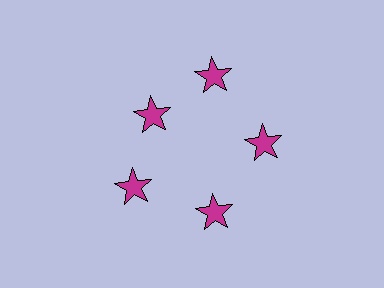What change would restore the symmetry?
The symmetry would be restored by moving it outward, back onto the ring so that all 5 stars sit at equal angles and equal distance from the center.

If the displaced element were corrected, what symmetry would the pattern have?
It would have 5-fold rotational symmetry — the pattern would map onto itself every 72 degrees.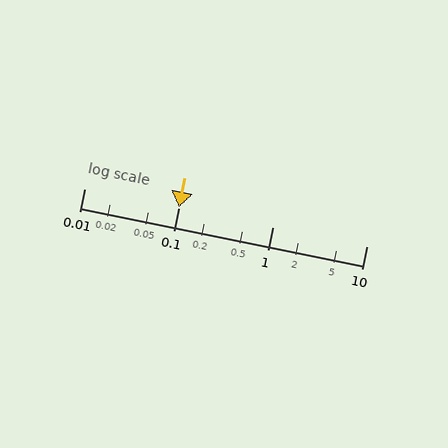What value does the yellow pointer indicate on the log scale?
The pointer indicates approximately 0.1.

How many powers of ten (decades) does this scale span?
The scale spans 3 decades, from 0.01 to 10.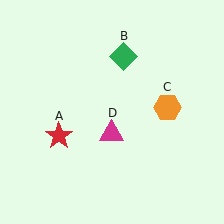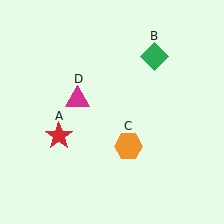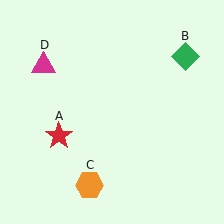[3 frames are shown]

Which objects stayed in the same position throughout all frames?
Red star (object A) remained stationary.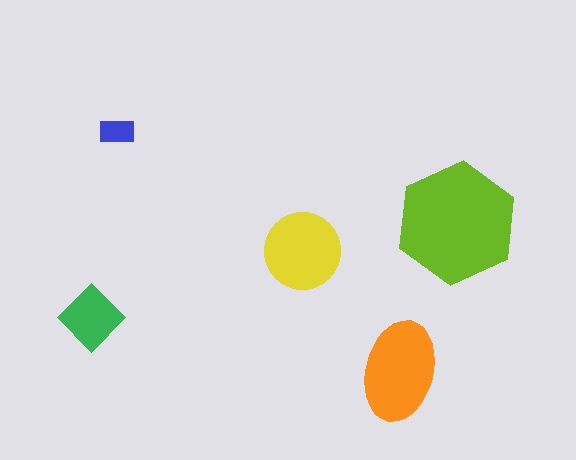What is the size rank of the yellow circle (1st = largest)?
3rd.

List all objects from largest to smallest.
The lime hexagon, the orange ellipse, the yellow circle, the green diamond, the blue rectangle.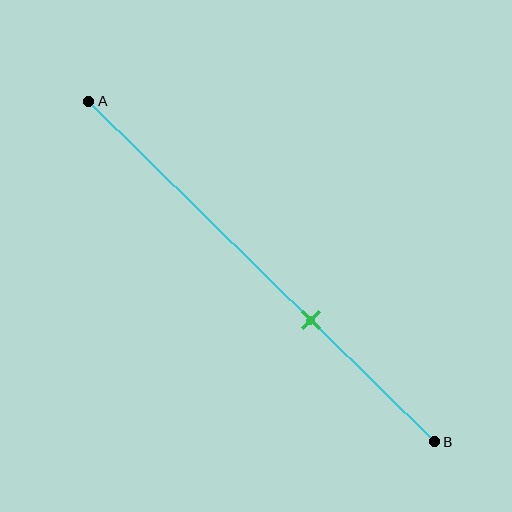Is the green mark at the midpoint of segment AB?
No, the mark is at about 65% from A, not at the 50% midpoint.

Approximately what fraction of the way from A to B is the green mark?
The green mark is approximately 65% of the way from A to B.